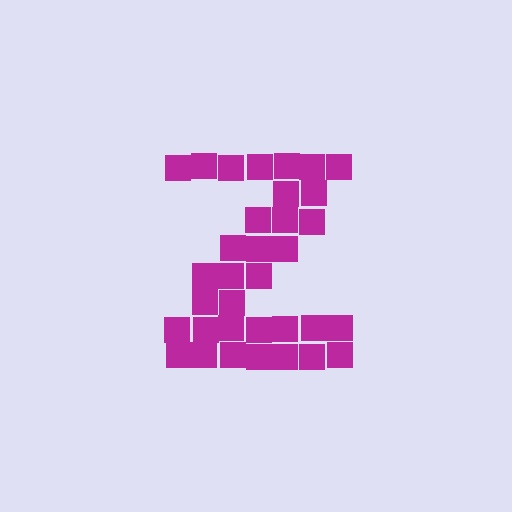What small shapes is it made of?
It is made of small squares.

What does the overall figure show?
The overall figure shows the letter Z.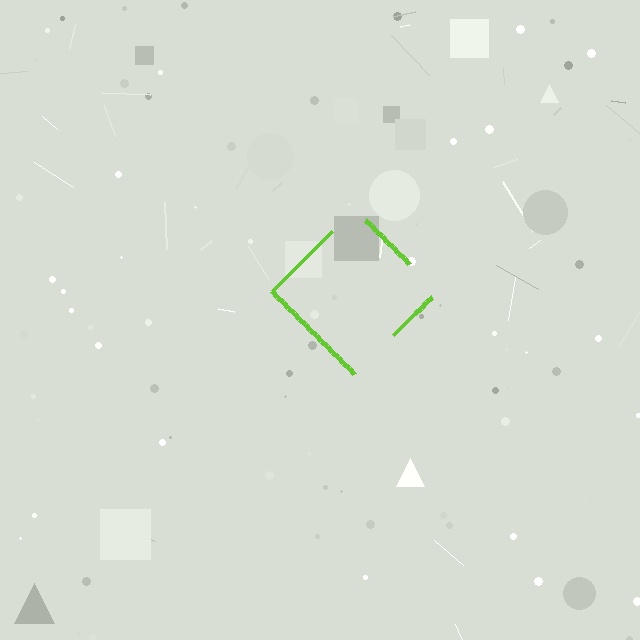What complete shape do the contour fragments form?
The contour fragments form a diamond.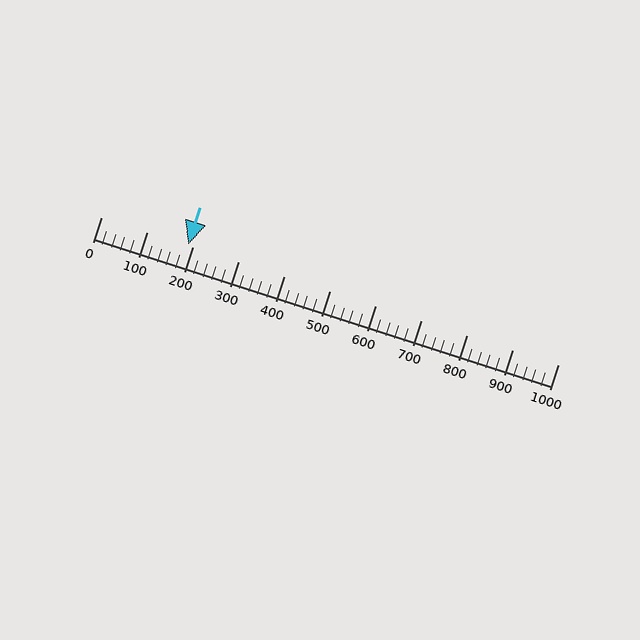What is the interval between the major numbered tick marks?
The major tick marks are spaced 100 units apart.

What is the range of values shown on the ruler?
The ruler shows values from 0 to 1000.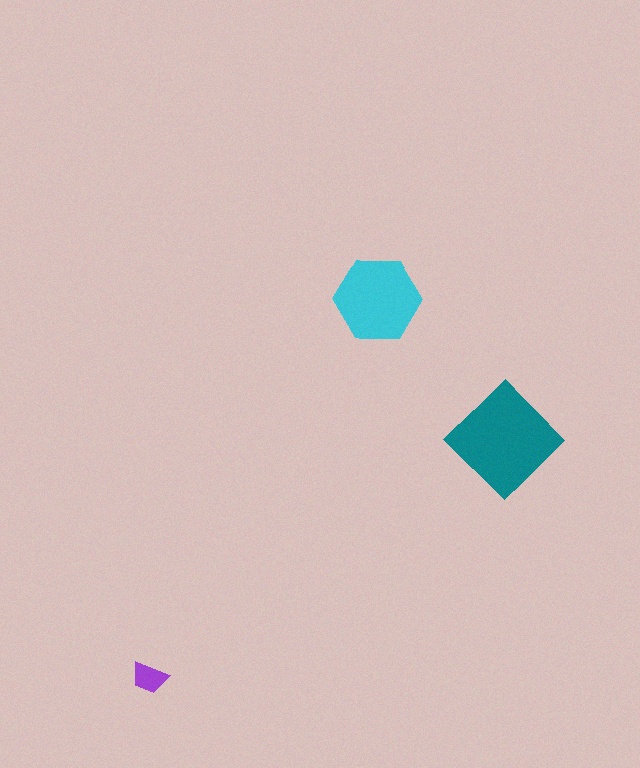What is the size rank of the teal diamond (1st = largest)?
1st.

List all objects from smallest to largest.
The purple trapezoid, the cyan hexagon, the teal diamond.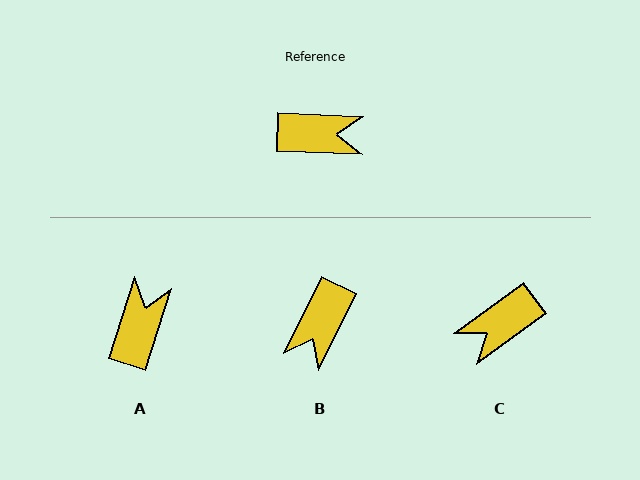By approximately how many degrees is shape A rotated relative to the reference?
Approximately 75 degrees counter-clockwise.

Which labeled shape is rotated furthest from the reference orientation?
C, about 141 degrees away.